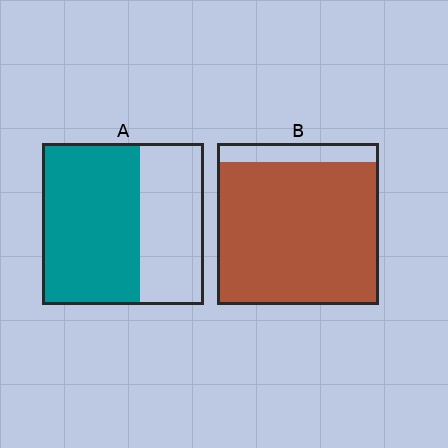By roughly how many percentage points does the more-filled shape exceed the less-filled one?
By roughly 30 percentage points (B over A).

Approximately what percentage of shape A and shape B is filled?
A is approximately 60% and B is approximately 90%.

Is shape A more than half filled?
Yes.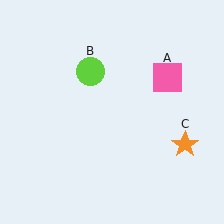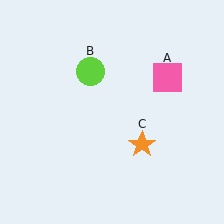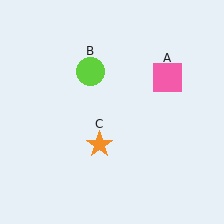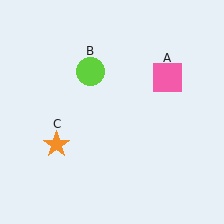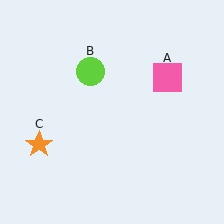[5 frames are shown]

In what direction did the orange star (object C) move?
The orange star (object C) moved left.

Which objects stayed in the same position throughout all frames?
Pink square (object A) and lime circle (object B) remained stationary.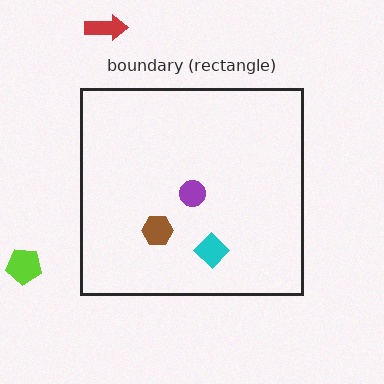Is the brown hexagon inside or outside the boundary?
Inside.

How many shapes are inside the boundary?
3 inside, 2 outside.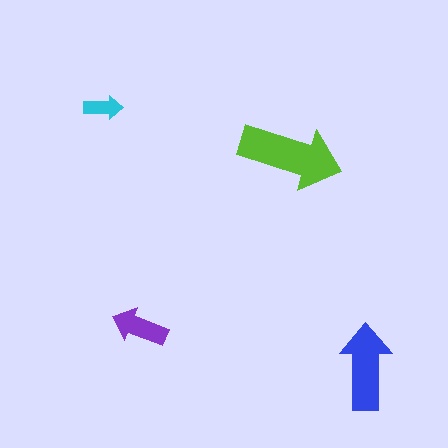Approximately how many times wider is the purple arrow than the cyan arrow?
About 1.5 times wider.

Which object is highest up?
The cyan arrow is topmost.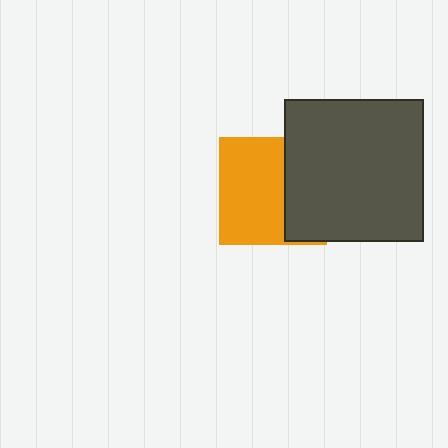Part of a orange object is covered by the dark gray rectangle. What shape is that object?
It is a square.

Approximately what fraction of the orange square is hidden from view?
Roughly 39% of the orange square is hidden behind the dark gray rectangle.